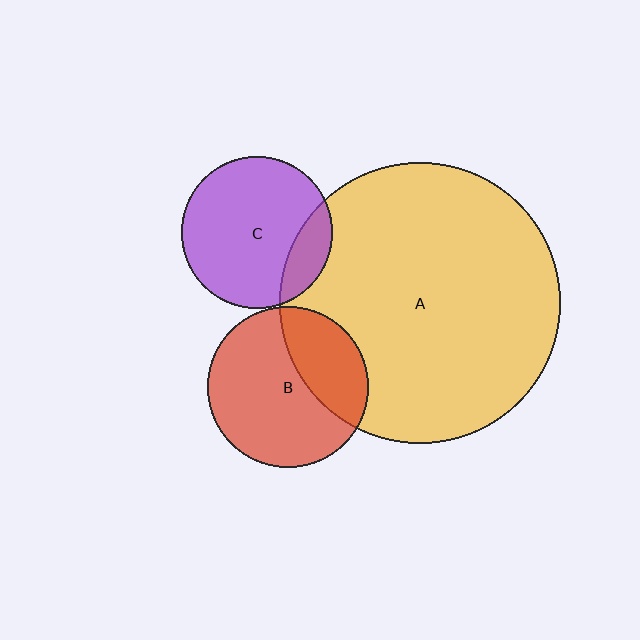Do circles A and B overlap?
Yes.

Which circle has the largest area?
Circle A (yellow).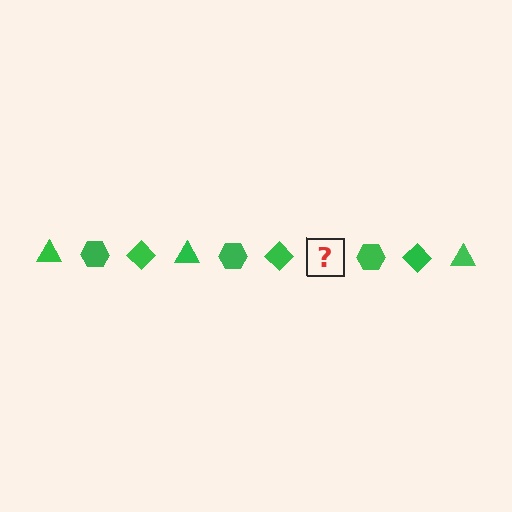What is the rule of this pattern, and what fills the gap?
The rule is that the pattern cycles through triangle, hexagon, diamond shapes in green. The gap should be filled with a green triangle.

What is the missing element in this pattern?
The missing element is a green triangle.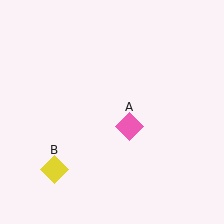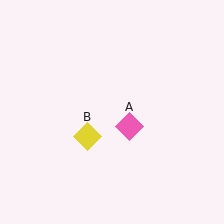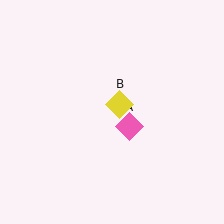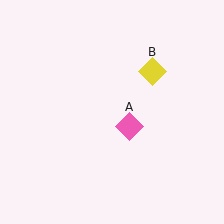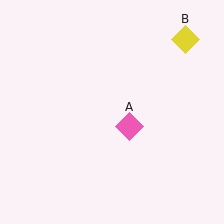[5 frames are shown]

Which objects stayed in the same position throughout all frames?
Pink diamond (object A) remained stationary.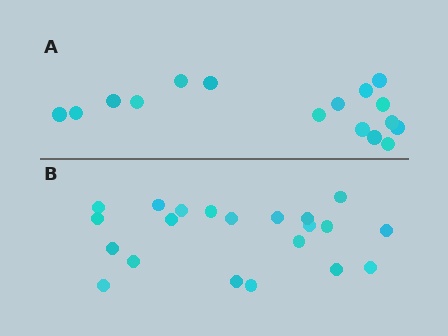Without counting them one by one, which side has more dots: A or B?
Region B (the bottom region) has more dots.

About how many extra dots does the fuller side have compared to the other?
Region B has about 5 more dots than region A.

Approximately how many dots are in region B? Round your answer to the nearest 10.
About 20 dots. (The exact count is 21, which rounds to 20.)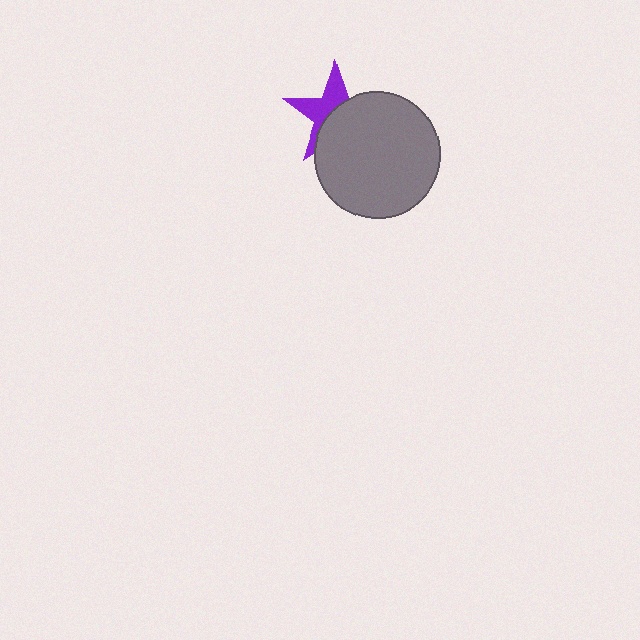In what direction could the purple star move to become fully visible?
The purple star could move toward the upper-left. That would shift it out from behind the gray circle entirely.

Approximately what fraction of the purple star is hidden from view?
Roughly 55% of the purple star is hidden behind the gray circle.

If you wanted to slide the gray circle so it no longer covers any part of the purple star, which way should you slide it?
Slide it toward the lower-right — that is the most direct way to separate the two shapes.